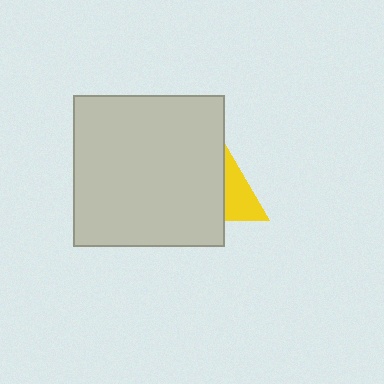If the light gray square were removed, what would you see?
You would see the complete yellow triangle.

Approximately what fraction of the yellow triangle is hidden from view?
Roughly 52% of the yellow triangle is hidden behind the light gray square.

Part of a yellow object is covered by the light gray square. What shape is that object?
It is a triangle.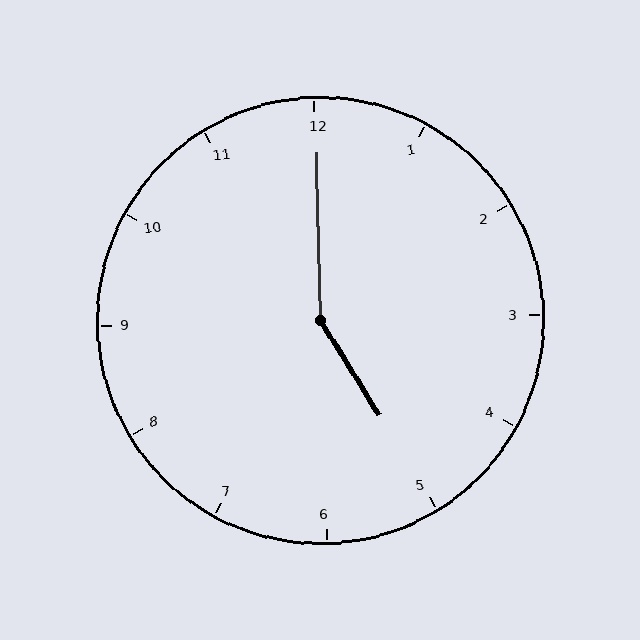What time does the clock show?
5:00.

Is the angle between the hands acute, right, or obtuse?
It is obtuse.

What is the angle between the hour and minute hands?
Approximately 150 degrees.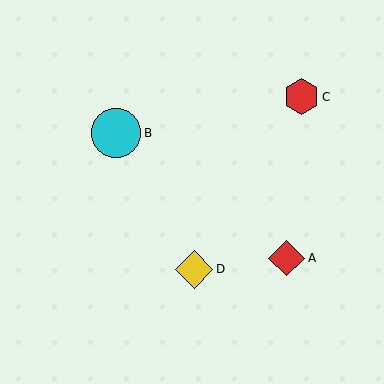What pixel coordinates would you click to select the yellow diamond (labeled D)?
Click at (194, 269) to select the yellow diamond D.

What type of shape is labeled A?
Shape A is a red diamond.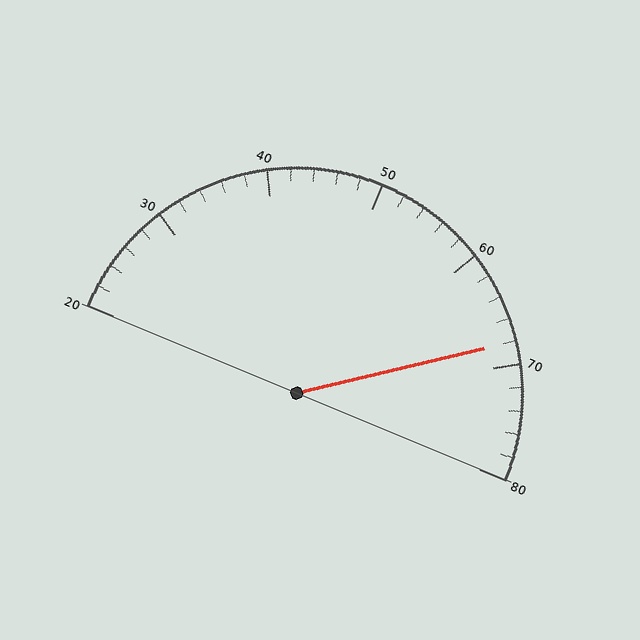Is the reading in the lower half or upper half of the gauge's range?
The reading is in the upper half of the range (20 to 80).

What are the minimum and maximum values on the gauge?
The gauge ranges from 20 to 80.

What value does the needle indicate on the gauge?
The needle indicates approximately 68.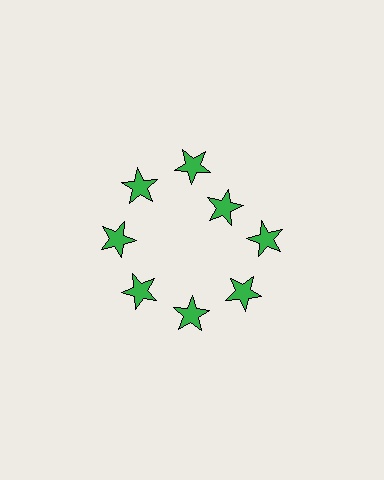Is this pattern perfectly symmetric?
No. The 8 green stars are arranged in a ring, but one element near the 2 o'clock position is pulled inward toward the center, breaking the 8-fold rotational symmetry.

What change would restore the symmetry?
The symmetry would be restored by moving it outward, back onto the ring so that all 8 stars sit at equal angles and equal distance from the center.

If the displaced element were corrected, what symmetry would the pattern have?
It would have 8-fold rotational symmetry — the pattern would map onto itself every 45 degrees.